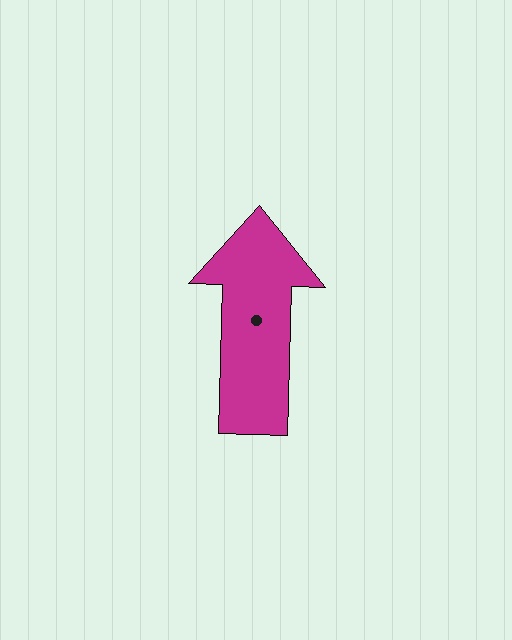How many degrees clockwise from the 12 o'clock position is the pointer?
Approximately 2 degrees.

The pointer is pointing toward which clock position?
Roughly 12 o'clock.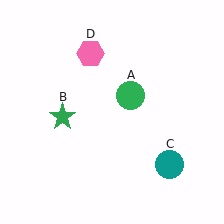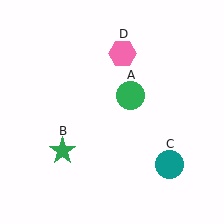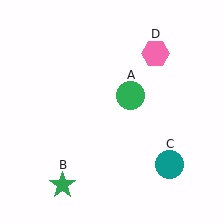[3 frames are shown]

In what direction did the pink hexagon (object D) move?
The pink hexagon (object D) moved right.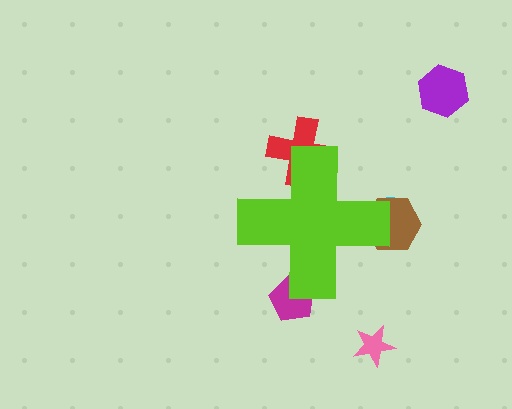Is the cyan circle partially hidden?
Yes, the cyan circle is partially hidden behind the lime cross.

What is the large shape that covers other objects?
A lime cross.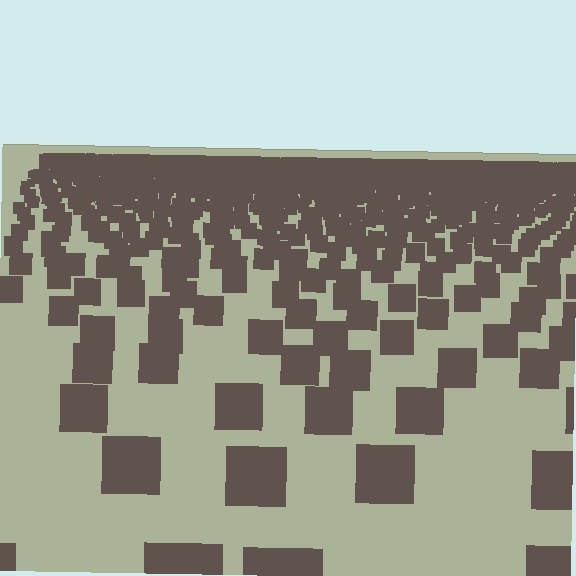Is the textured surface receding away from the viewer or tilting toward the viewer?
The surface is receding away from the viewer. Texture elements get smaller and denser toward the top.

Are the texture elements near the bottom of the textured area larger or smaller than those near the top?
Larger. Near the bottom, elements are closer to the viewer and appear at a bigger on-screen size.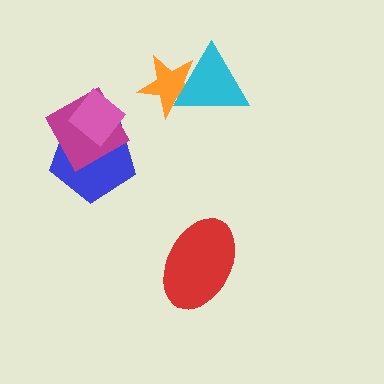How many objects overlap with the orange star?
1 object overlaps with the orange star.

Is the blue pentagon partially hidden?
Yes, it is partially covered by another shape.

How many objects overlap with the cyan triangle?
1 object overlaps with the cyan triangle.